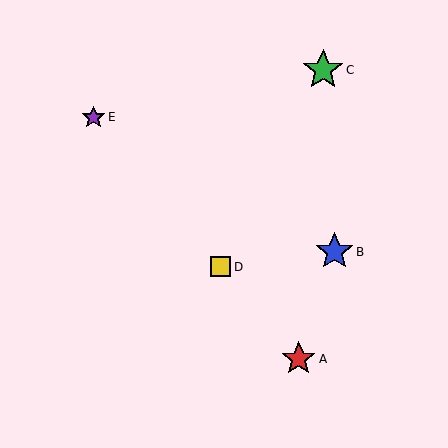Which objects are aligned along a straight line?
Objects A, D, E are aligned along a straight line.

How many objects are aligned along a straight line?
3 objects (A, D, E) are aligned along a straight line.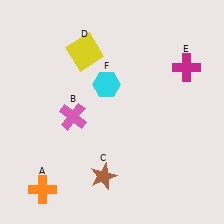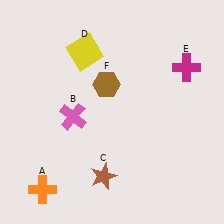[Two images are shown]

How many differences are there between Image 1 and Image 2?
There is 1 difference between the two images.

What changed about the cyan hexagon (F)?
In Image 1, F is cyan. In Image 2, it changed to brown.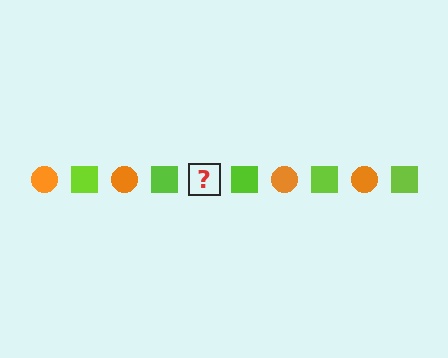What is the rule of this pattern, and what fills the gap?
The rule is that the pattern alternates between orange circle and lime square. The gap should be filled with an orange circle.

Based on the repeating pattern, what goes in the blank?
The blank should be an orange circle.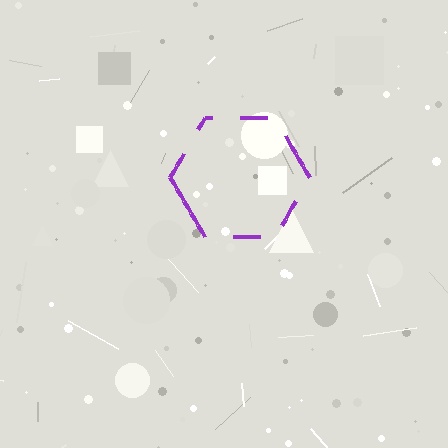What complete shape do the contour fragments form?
The contour fragments form a hexagon.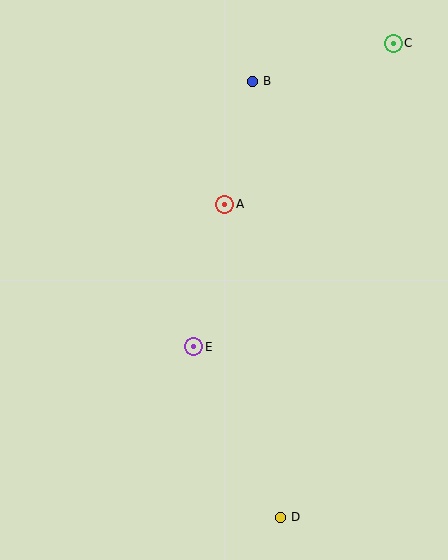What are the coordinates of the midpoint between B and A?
The midpoint between B and A is at (238, 143).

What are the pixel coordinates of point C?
Point C is at (393, 43).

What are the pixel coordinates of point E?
Point E is at (194, 347).